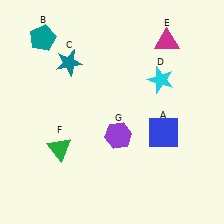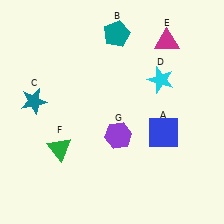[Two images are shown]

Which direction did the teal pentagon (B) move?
The teal pentagon (B) moved right.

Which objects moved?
The objects that moved are: the teal pentagon (B), the teal star (C).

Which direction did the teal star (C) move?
The teal star (C) moved down.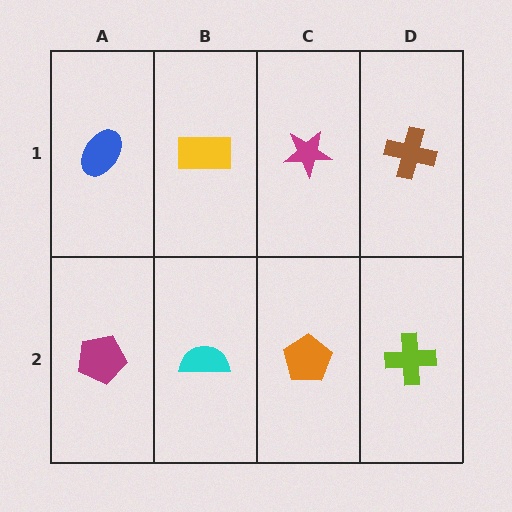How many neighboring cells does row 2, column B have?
3.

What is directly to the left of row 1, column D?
A magenta star.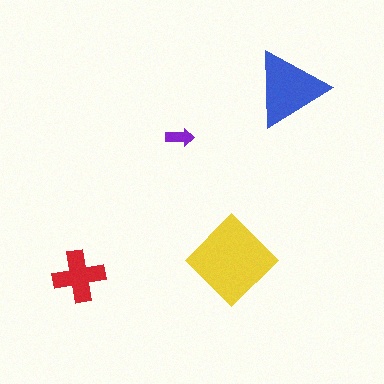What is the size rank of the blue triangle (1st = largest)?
2nd.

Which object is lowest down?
The red cross is bottommost.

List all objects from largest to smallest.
The yellow diamond, the blue triangle, the red cross, the purple arrow.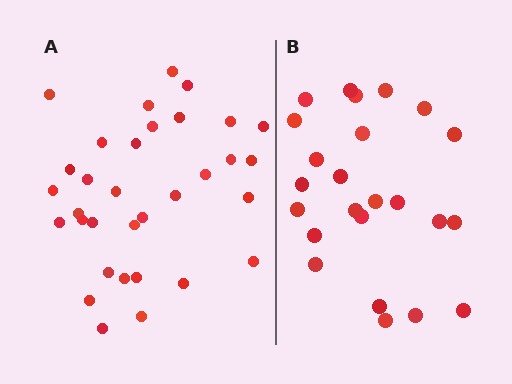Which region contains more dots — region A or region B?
Region A (the left region) has more dots.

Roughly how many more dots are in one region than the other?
Region A has roughly 8 or so more dots than region B.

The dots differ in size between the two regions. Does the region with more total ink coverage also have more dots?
No. Region B has more total ink coverage because its dots are larger, but region A actually contains more individual dots. Total area can be misleading — the number of items is what matters here.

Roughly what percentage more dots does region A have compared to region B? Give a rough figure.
About 40% more.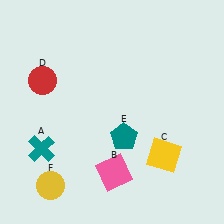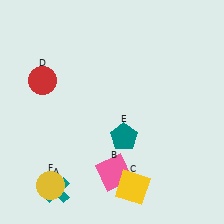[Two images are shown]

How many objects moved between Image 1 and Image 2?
2 objects moved between the two images.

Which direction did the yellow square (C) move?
The yellow square (C) moved down.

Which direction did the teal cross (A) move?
The teal cross (A) moved down.